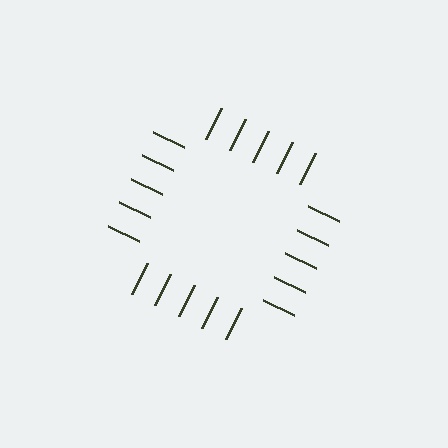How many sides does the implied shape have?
4 sides — the line-ends trace a square.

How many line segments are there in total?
20 — 5 along each of the 4 edges.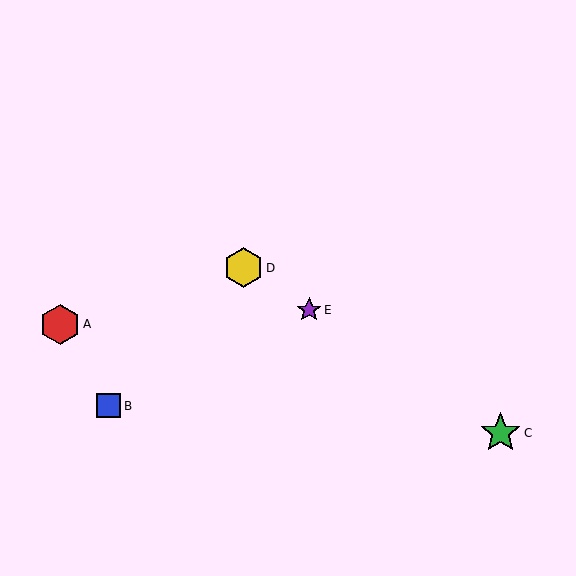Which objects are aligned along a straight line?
Objects C, D, E are aligned along a straight line.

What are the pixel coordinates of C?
Object C is at (500, 433).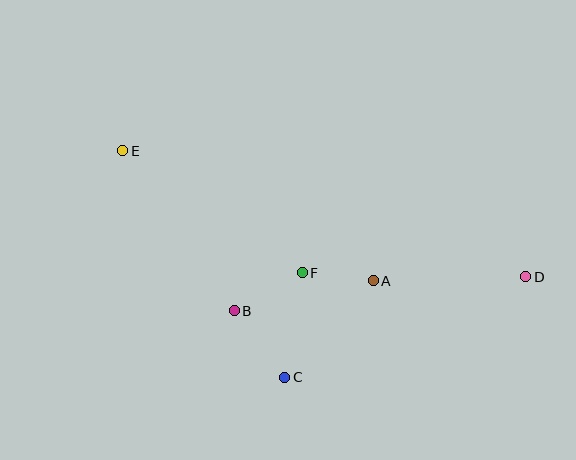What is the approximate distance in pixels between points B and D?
The distance between B and D is approximately 293 pixels.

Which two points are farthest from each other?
Points D and E are farthest from each other.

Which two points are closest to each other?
Points A and F are closest to each other.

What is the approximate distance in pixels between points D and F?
The distance between D and F is approximately 224 pixels.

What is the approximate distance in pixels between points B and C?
The distance between B and C is approximately 83 pixels.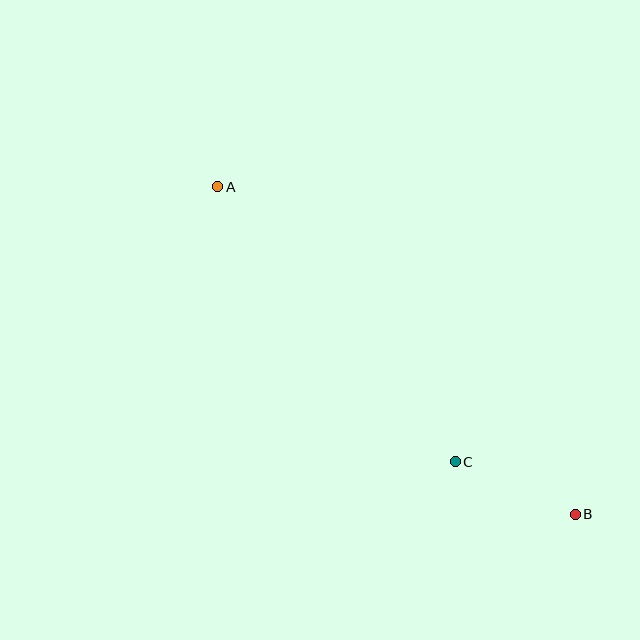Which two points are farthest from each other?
Points A and B are farthest from each other.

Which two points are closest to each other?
Points B and C are closest to each other.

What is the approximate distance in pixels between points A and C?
The distance between A and C is approximately 363 pixels.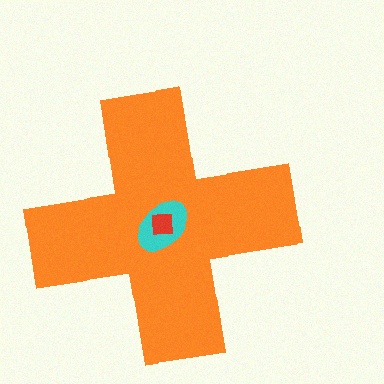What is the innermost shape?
The red square.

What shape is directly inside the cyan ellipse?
The red square.